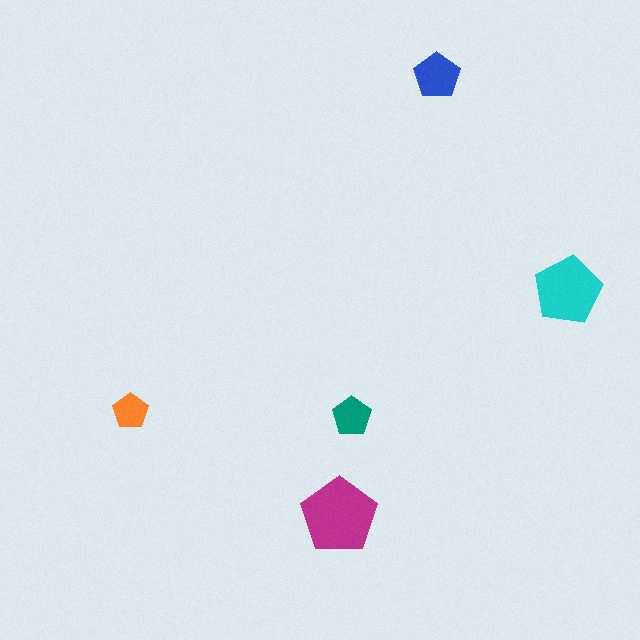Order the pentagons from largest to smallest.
the magenta one, the cyan one, the blue one, the teal one, the orange one.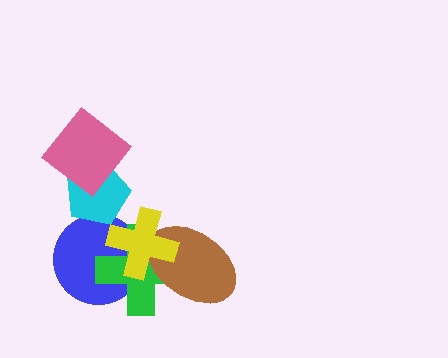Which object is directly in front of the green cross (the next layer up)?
The brown ellipse is directly in front of the green cross.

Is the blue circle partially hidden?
Yes, it is partially covered by another shape.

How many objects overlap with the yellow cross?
3 objects overlap with the yellow cross.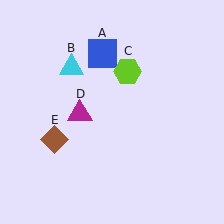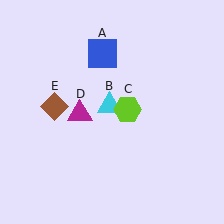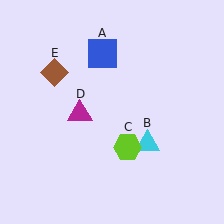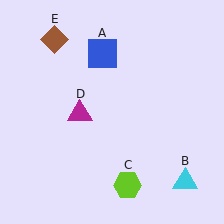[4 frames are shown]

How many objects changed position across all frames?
3 objects changed position: cyan triangle (object B), lime hexagon (object C), brown diamond (object E).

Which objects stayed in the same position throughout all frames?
Blue square (object A) and magenta triangle (object D) remained stationary.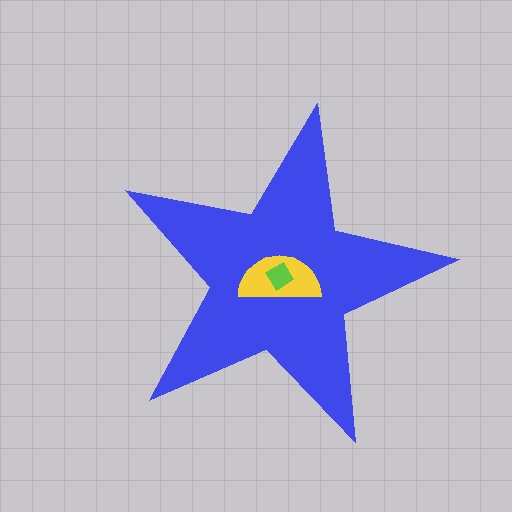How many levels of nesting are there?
3.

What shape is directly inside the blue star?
The yellow semicircle.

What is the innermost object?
The lime diamond.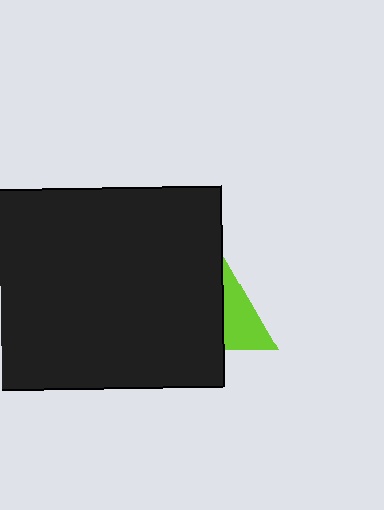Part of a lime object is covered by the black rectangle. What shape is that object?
It is a triangle.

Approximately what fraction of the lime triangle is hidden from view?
Roughly 62% of the lime triangle is hidden behind the black rectangle.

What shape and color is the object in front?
The object in front is a black rectangle.